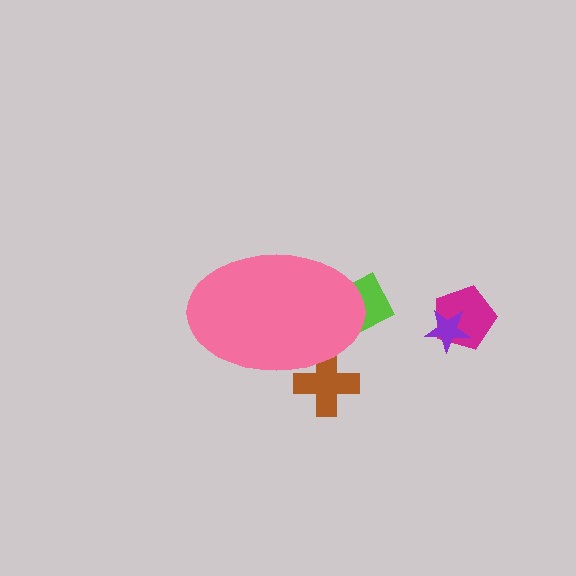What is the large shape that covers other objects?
A pink ellipse.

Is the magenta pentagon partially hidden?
No, the magenta pentagon is fully visible.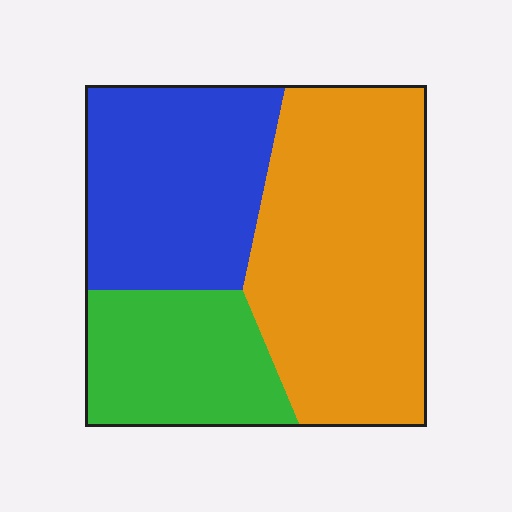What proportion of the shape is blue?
Blue takes up between a sixth and a third of the shape.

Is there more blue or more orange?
Orange.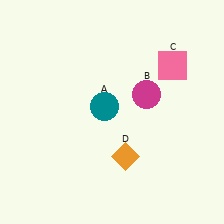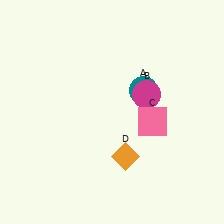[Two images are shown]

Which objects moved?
The objects that moved are: the teal circle (A), the pink square (C).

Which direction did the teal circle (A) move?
The teal circle (A) moved right.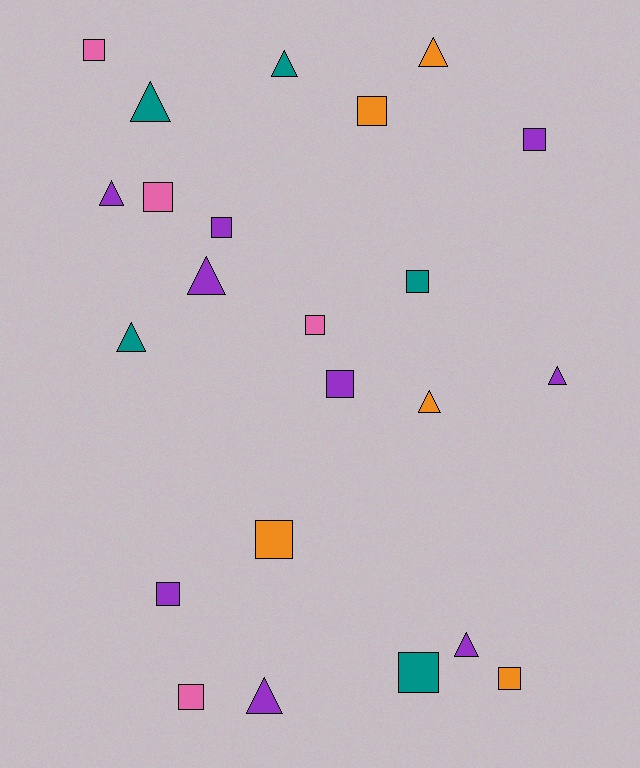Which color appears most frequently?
Purple, with 9 objects.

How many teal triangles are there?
There are 3 teal triangles.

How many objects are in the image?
There are 23 objects.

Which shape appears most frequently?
Square, with 13 objects.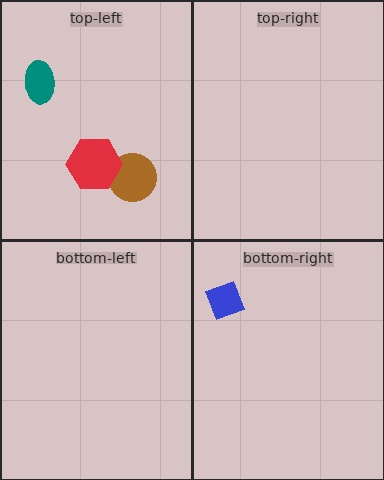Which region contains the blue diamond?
The bottom-right region.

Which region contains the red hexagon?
The top-left region.